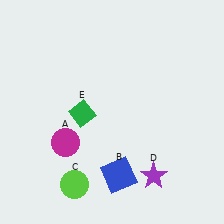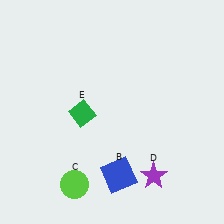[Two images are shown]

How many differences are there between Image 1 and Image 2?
There is 1 difference between the two images.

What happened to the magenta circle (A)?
The magenta circle (A) was removed in Image 2. It was in the bottom-left area of Image 1.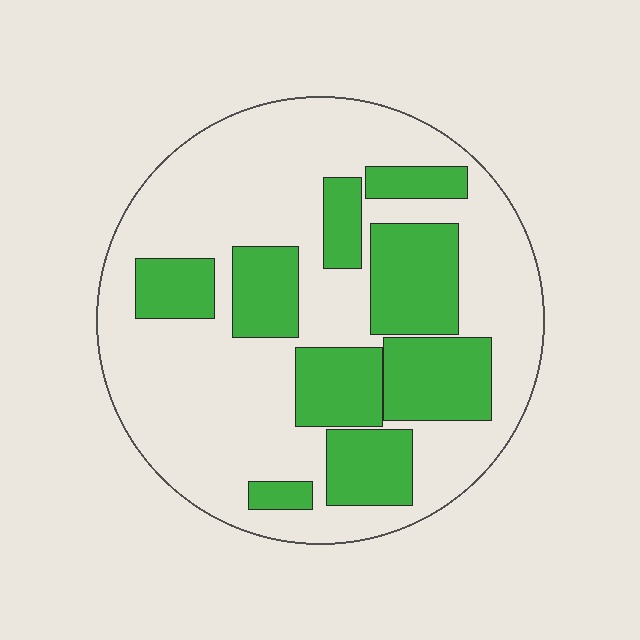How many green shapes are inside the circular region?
9.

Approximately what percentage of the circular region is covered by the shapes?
Approximately 35%.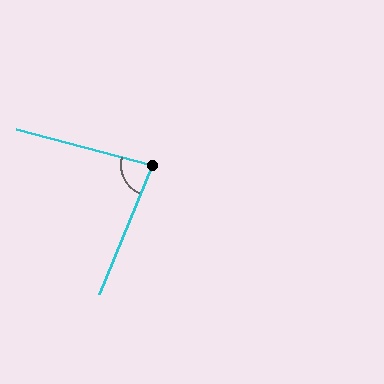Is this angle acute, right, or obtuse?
It is acute.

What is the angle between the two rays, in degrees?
Approximately 82 degrees.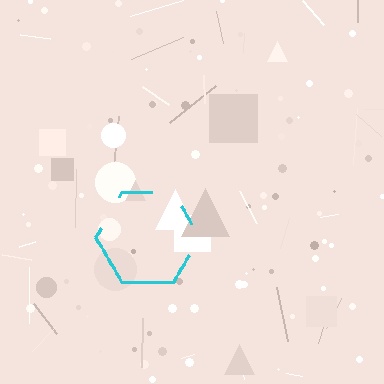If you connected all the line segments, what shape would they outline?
They would outline a hexagon.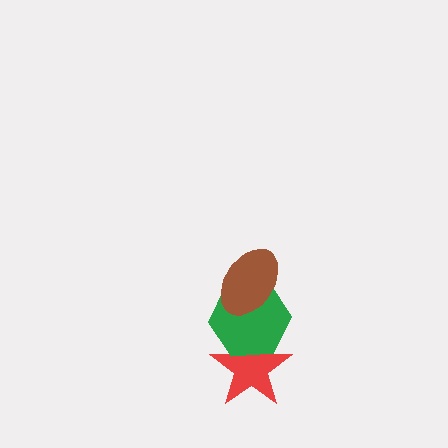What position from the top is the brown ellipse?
The brown ellipse is 1st from the top.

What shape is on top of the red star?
The green hexagon is on top of the red star.